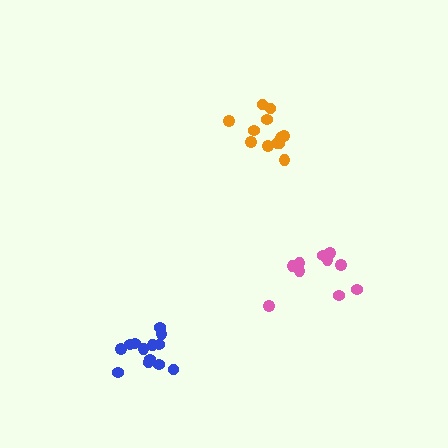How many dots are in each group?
Group 1: 13 dots, Group 2: 13 dots, Group 3: 10 dots (36 total).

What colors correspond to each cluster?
The clusters are colored: orange, blue, pink.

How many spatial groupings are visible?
There are 3 spatial groupings.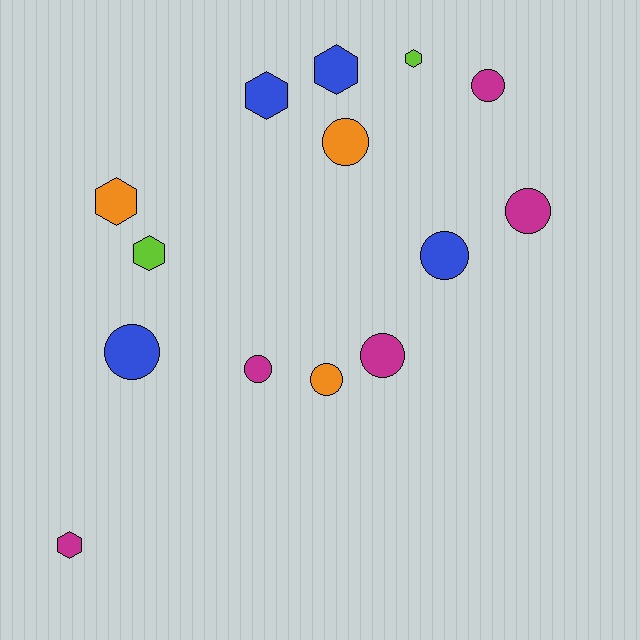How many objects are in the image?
There are 14 objects.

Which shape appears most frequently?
Circle, with 8 objects.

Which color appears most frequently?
Magenta, with 5 objects.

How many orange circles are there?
There are 2 orange circles.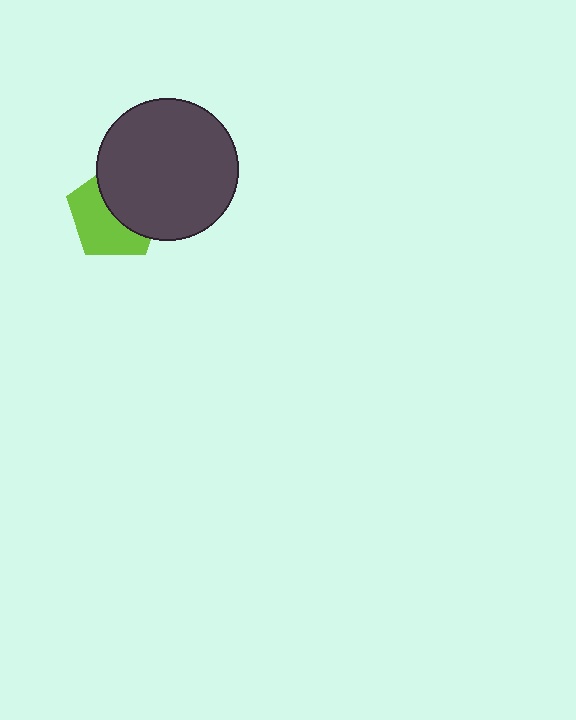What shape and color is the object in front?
The object in front is a dark gray circle.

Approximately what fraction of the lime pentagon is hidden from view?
Roughly 48% of the lime pentagon is hidden behind the dark gray circle.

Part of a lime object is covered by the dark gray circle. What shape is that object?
It is a pentagon.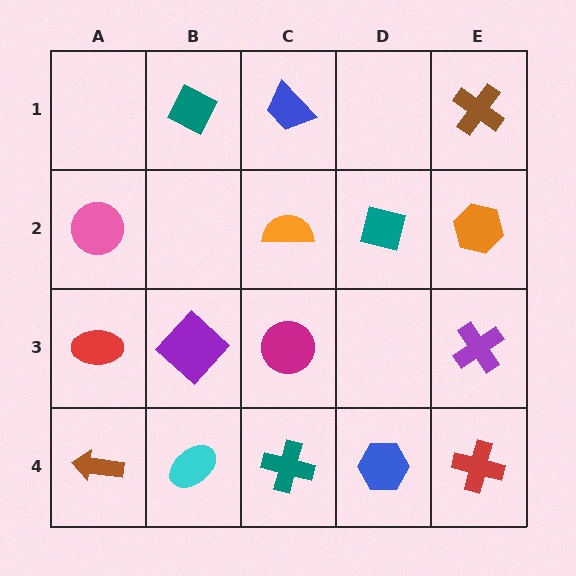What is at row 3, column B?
A purple diamond.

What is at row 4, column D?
A blue hexagon.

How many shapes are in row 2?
4 shapes.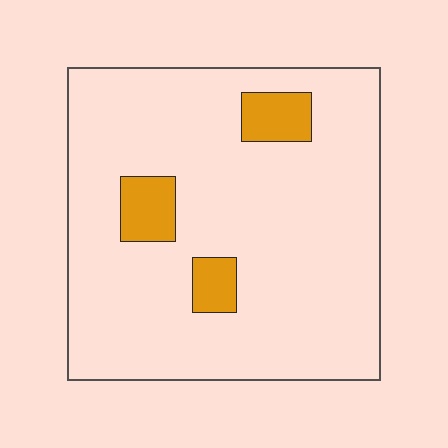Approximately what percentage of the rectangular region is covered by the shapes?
Approximately 10%.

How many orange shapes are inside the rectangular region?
3.